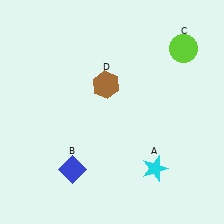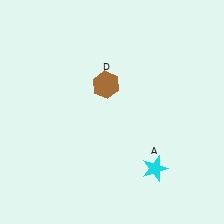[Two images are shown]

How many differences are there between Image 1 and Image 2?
There are 2 differences between the two images.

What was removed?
The blue diamond (B), the lime circle (C) were removed in Image 2.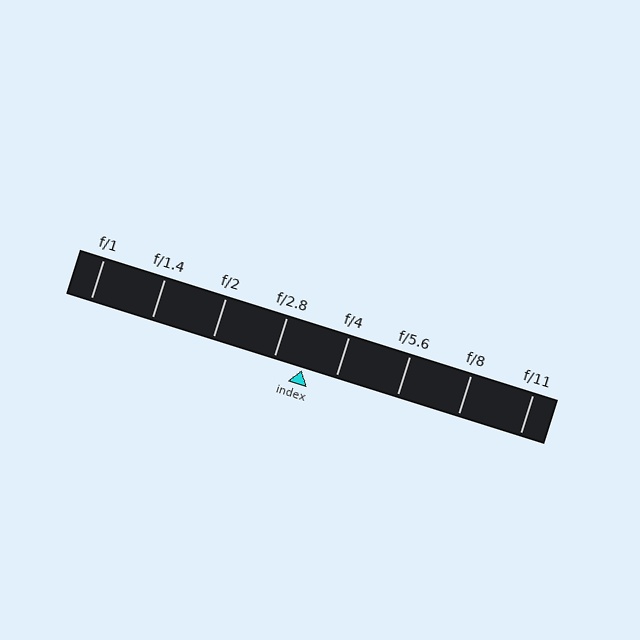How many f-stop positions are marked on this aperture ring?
There are 8 f-stop positions marked.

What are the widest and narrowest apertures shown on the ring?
The widest aperture shown is f/1 and the narrowest is f/11.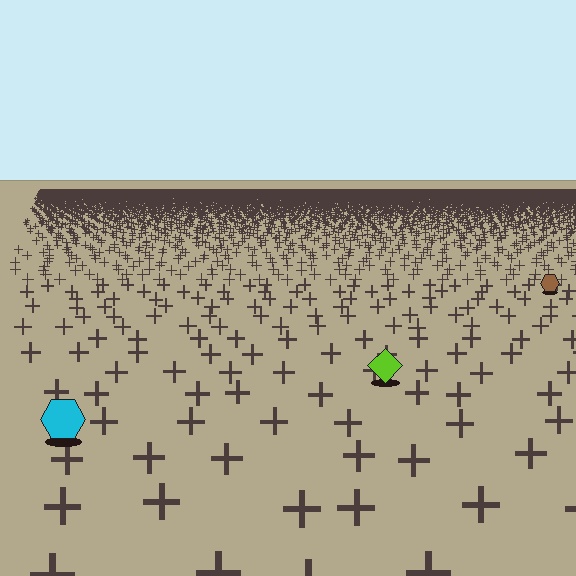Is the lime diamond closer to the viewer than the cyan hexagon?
No. The cyan hexagon is closer — you can tell from the texture gradient: the ground texture is coarser near it.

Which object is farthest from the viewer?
The brown hexagon is farthest from the viewer. It appears smaller and the ground texture around it is denser.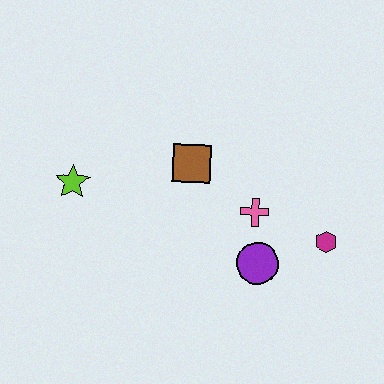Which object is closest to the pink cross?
The purple circle is closest to the pink cross.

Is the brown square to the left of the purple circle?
Yes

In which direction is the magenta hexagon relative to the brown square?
The magenta hexagon is to the right of the brown square.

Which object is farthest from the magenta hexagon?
The lime star is farthest from the magenta hexagon.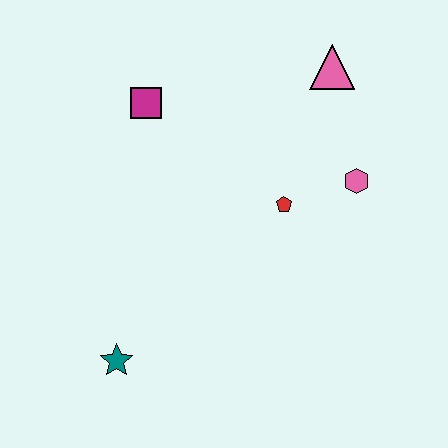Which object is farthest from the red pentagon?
The teal star is farthest from the red pentagon.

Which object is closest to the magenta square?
The red pentagon is closest to the magenta square.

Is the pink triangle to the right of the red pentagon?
Yes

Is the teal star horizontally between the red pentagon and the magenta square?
No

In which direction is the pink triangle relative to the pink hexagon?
The pink triangle is above the pink hexagon.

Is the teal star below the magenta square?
Yes